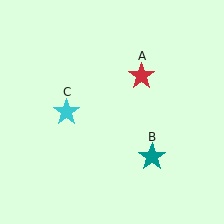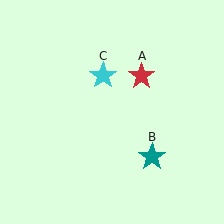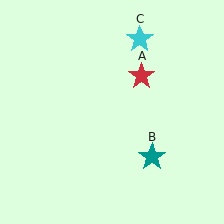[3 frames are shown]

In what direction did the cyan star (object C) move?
The cyan star (object C) moved up and to the right.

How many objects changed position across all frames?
1 object changed position: cyan star (object C).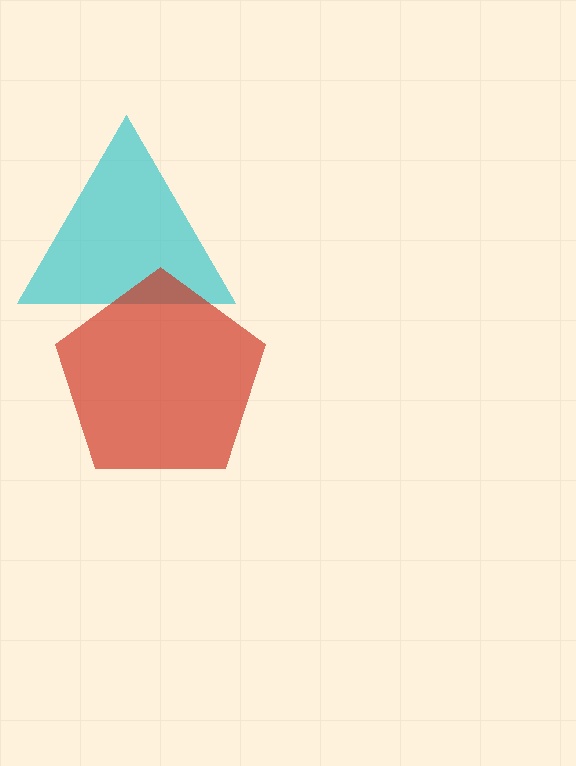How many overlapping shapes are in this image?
There are 2 overlapping shapes in the image.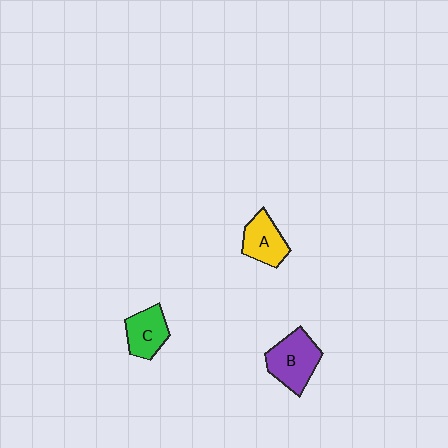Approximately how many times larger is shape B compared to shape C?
Approximately 1.4 times.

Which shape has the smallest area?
Shape C (green).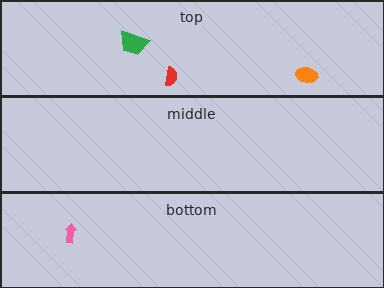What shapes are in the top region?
The green trapezoid, the orange ellipse, the red semicircle.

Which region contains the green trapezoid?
The top region.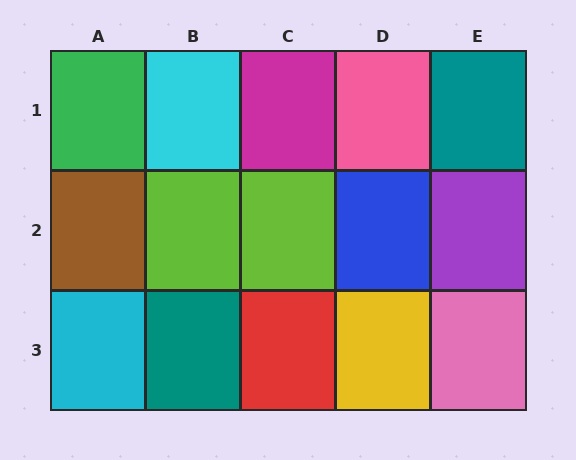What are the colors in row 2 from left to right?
Brown, lime, lime, blue, purple.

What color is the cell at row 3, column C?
Red.